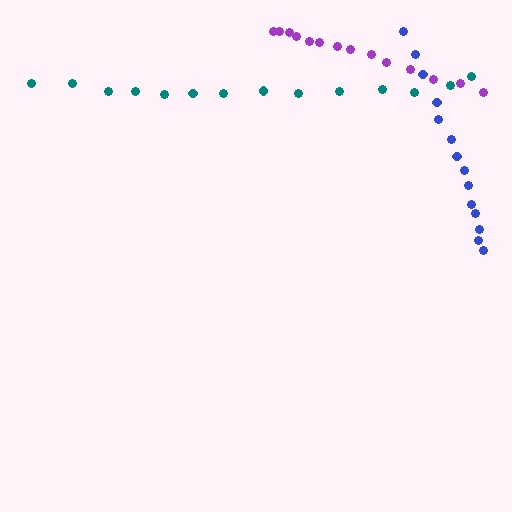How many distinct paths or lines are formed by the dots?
There are 3 distinct paths.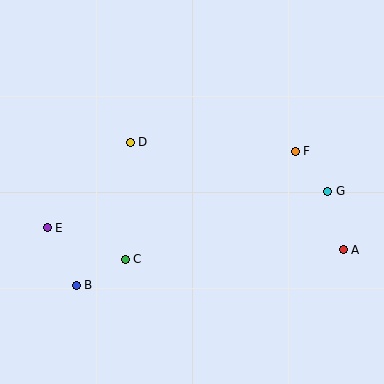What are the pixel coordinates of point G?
Point G is at (328, 191).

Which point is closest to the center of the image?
Point D at (130, 142) is closest to the center.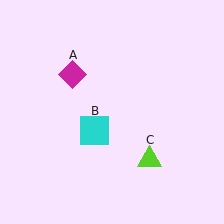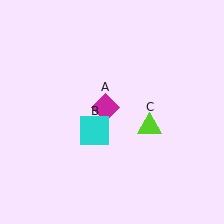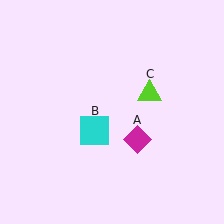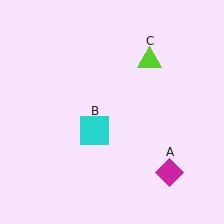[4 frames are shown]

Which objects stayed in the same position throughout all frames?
Cyan square (object B) remained stationary.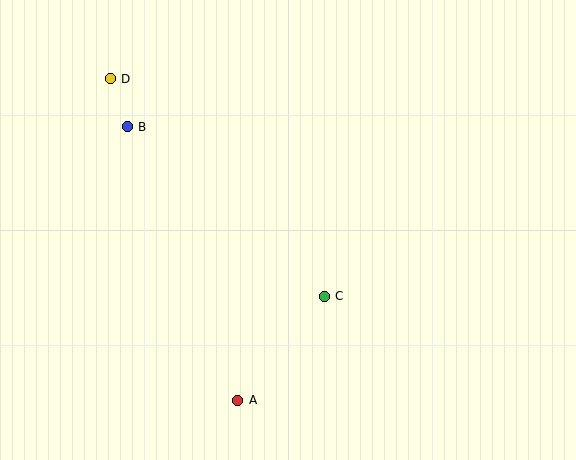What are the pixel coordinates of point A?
Point A is at (238, 400).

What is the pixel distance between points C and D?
The distance between C and D is 305 pixels.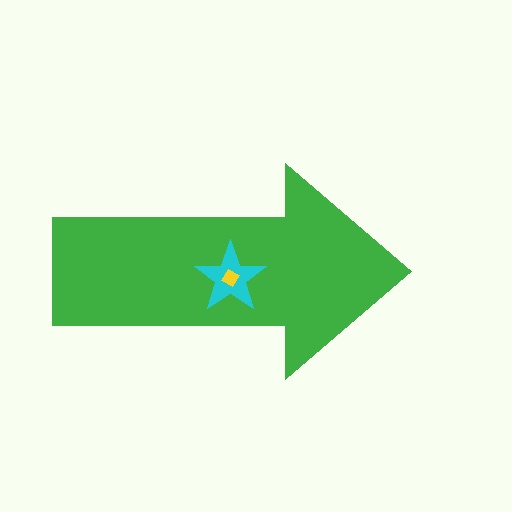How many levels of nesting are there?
3.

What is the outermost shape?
The green arrow.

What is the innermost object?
The yellow diamond.